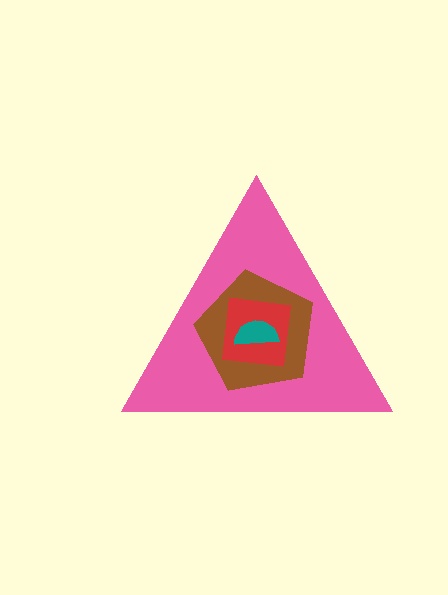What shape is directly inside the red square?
The teal semicircle.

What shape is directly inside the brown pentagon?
The red square.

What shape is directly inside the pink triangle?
The brown pentagon.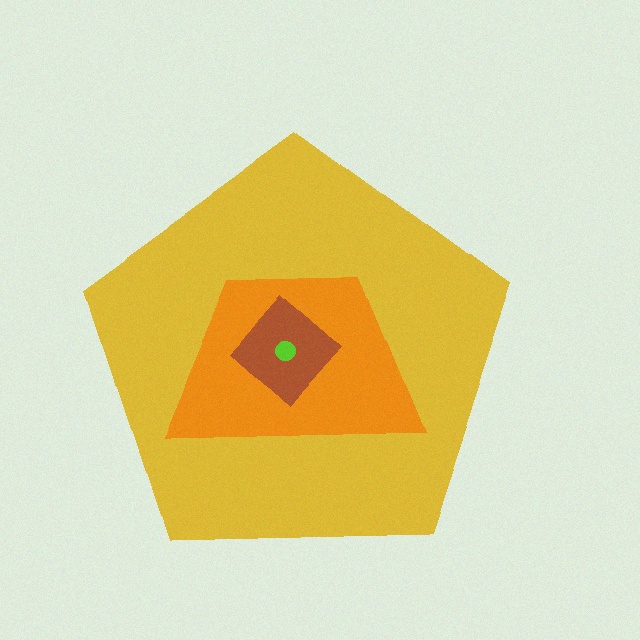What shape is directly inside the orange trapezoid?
The brown diamond.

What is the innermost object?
The lime circle.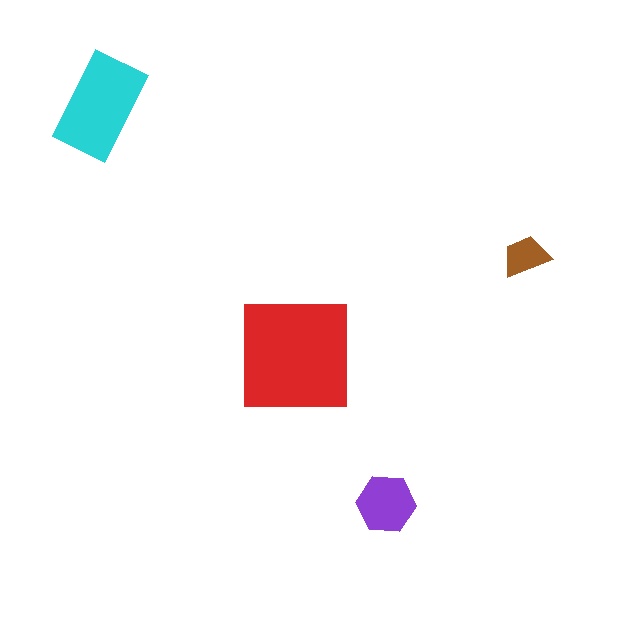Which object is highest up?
The cyan rectangle is topmost.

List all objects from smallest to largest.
The brown trapezoid, the purple hexagon, the cyan rectangle, the red square.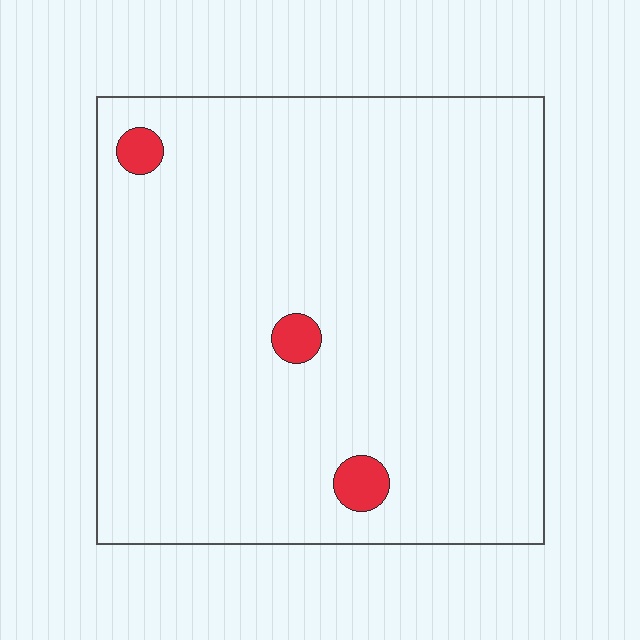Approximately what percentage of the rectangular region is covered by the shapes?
Approximately 5%.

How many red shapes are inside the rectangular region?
3.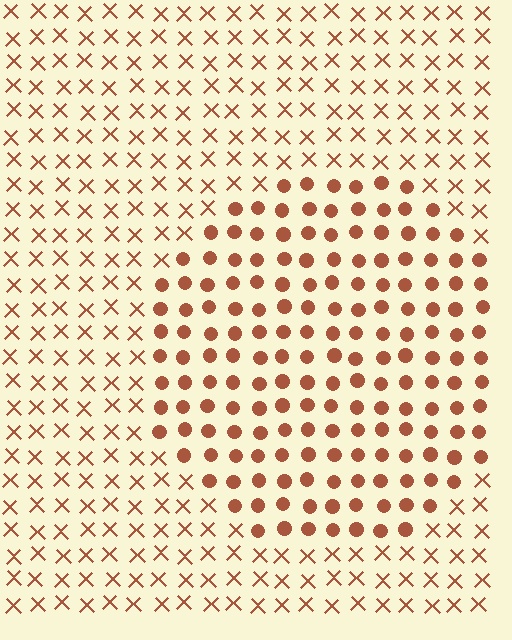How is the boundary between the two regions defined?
The boundary is defined by a change in element shape: circles inside vs. X marks outside. All elements share the same color and spacing.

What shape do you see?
I see a circle.